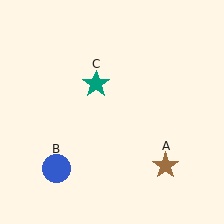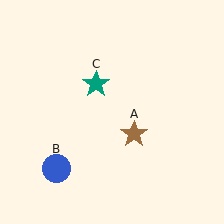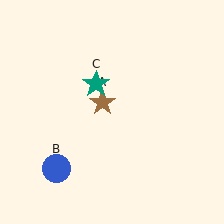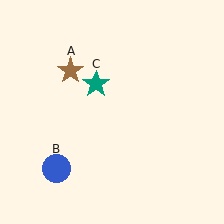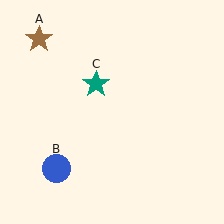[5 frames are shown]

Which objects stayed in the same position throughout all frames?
Blue circle (object B) and teal star (object C) remained stationary.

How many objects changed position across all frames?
1 object changed position: brown star (object A).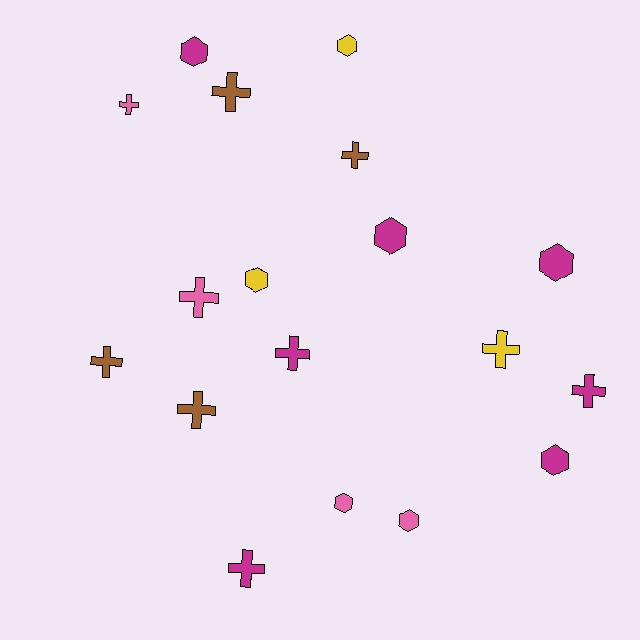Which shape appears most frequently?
Cross, with 10 objects.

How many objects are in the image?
There are 18 objects.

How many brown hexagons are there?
There are no brown hexagons.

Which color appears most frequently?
Magenta, with 7 objects.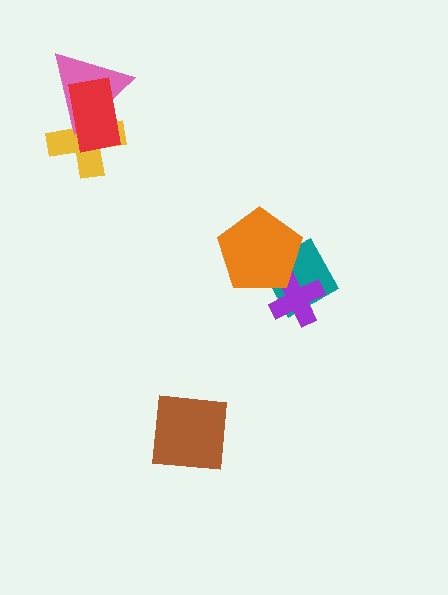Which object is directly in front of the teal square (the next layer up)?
The purple cross is directly in front of the teal square.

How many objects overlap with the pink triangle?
2 objects overlap with the pink triangle.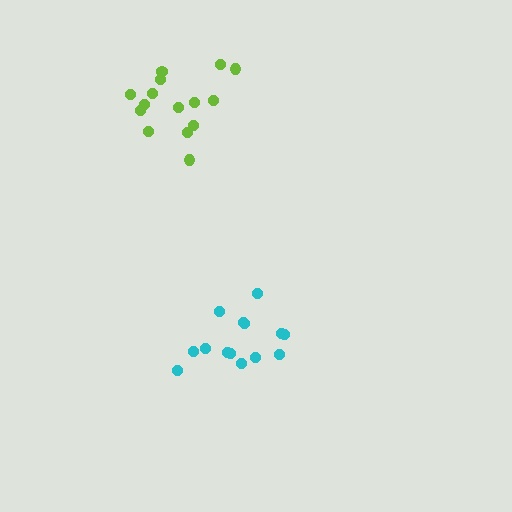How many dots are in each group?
Group 1: 14 dots, Group 2: 15 dots (29 total).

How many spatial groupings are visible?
There are 2 spatial groupings.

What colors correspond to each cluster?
The clusters are colored: cyan, lime.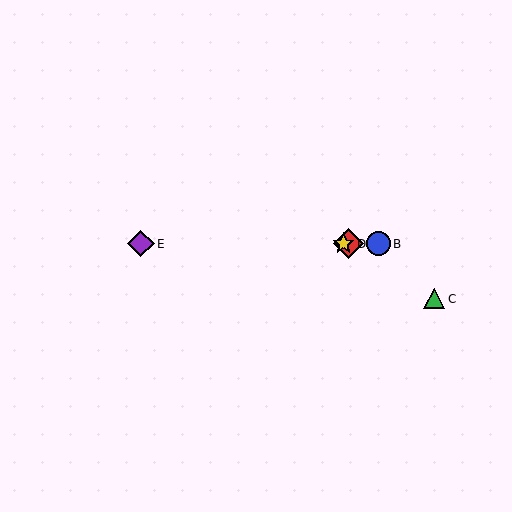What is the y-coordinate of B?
Object B is at y≈244.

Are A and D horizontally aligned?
Yes, both are at y≈244.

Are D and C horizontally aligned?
No, D is at y≈244 and C is at y≈299.